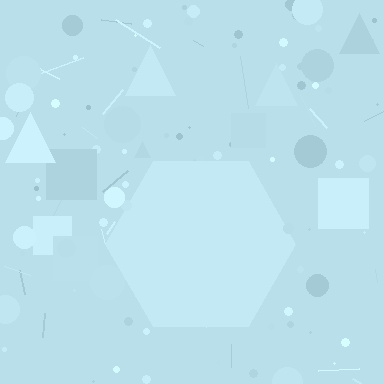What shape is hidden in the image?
A hexagon is hidden in the image.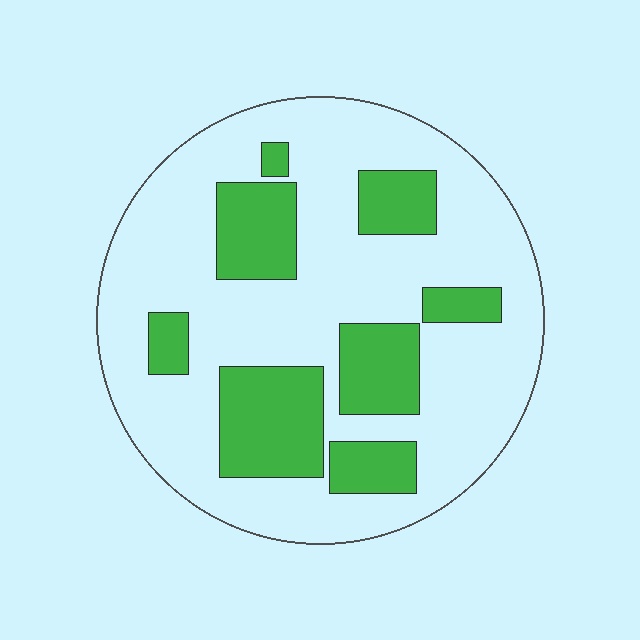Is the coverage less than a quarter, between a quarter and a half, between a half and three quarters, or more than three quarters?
Between a quarter and a half.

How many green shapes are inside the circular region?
8.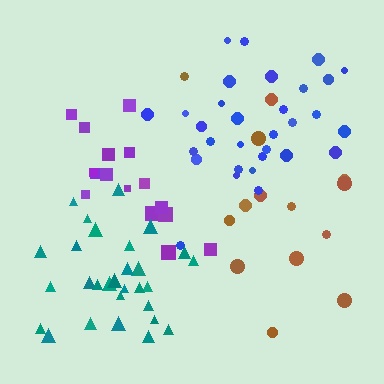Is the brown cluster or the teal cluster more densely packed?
Teal.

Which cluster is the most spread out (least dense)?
Brown.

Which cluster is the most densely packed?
Teal.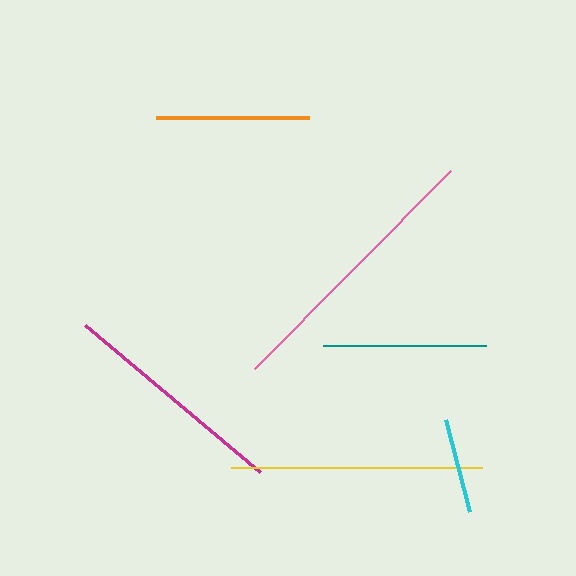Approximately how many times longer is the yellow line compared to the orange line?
The yellow line is approximately 1.6 times the length of the orange line.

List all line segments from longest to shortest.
From longest to shortest: pink, yellow, magenta, teal, orange, cyan.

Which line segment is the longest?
The pink line is the longest at approximately 279 pixels.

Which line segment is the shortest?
The cyan line is the shortest at approximately 95 pixels.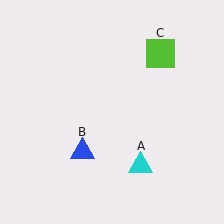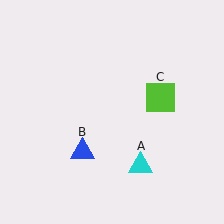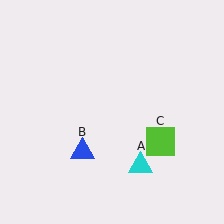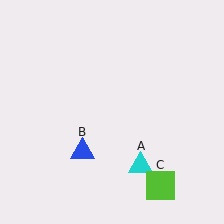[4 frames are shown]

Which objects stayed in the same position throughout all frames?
Cyan triangle (object A) and blue triangle (object B) remained stationary.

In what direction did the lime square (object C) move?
The lime square (object C) moved down.